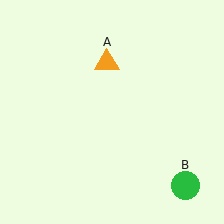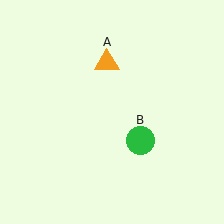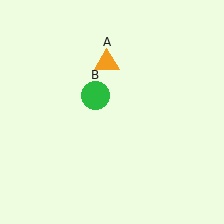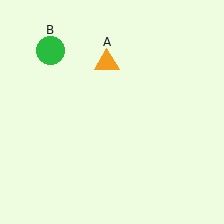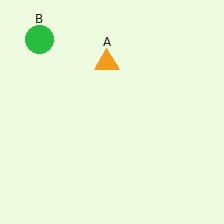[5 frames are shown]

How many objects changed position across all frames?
1 object changed position: green circle (object B).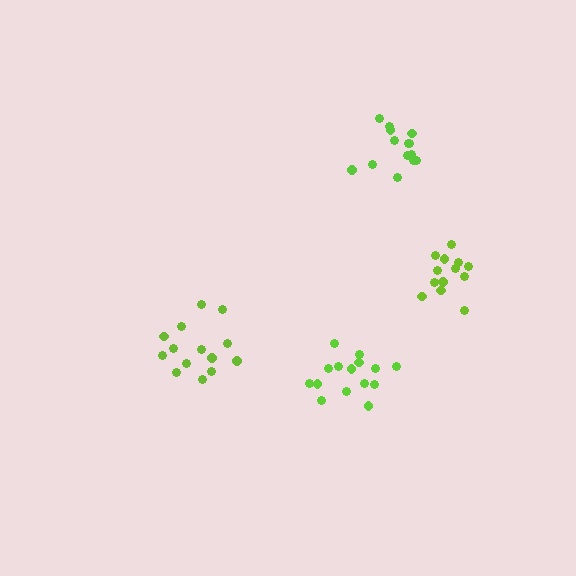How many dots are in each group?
Group 1: 14 dots, Group 2: 14 dots, Group 3: 15 dots, Group 4: 13 dots (56 total).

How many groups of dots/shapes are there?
There are 4 groups.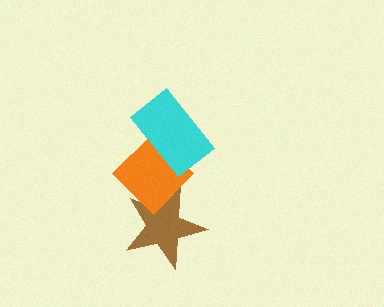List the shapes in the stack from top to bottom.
From top to bottom: the cyan rectangle, the orange diamond, the brown star.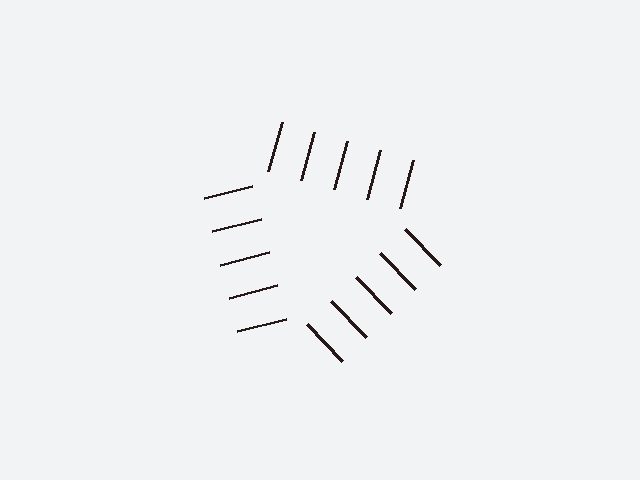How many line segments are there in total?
15 — 5 along each of the 3 edges.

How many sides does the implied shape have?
3 sides — the line-ends trace a triangle.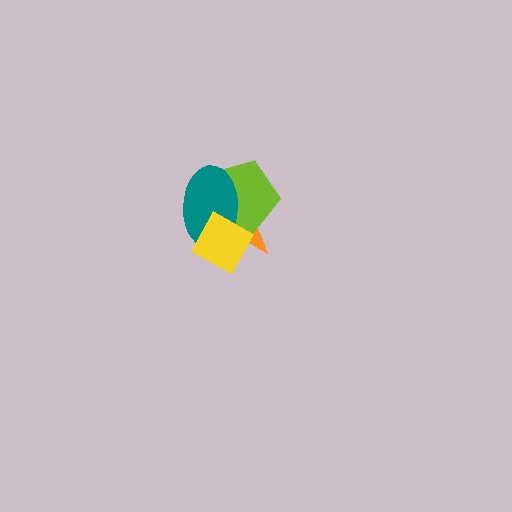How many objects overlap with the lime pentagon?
3 objects overlap with the lime pentagon.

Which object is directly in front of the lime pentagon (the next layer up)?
The teal ellipse is directly in front of the lime pentagon.